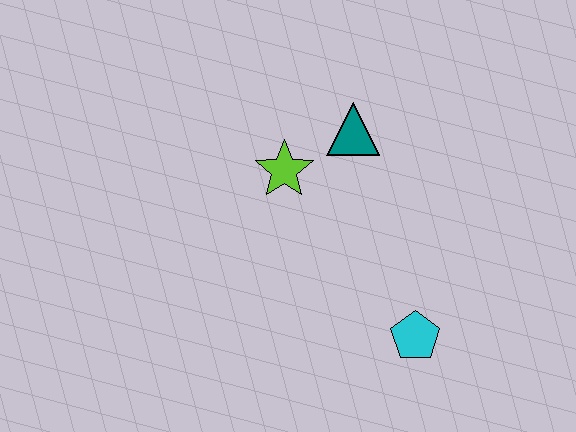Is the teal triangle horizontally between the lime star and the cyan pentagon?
Yes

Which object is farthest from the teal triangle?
The cyan pentagon is farthest from the teal triangle.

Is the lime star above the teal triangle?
No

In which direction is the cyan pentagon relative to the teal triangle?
The cyan pentagon is below the teal triangle.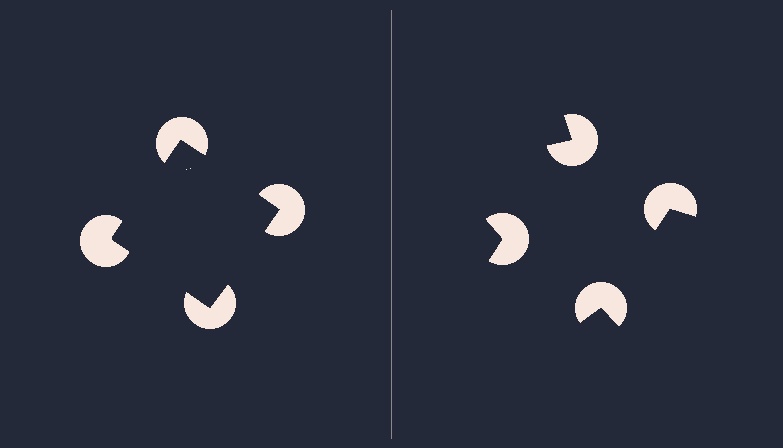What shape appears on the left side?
An illusory square.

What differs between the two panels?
The pac-man discs are positioned identically on both sides; only the wedge orientations differ. On the left they align to a square; on the right they are misaligned.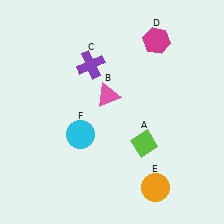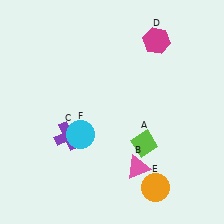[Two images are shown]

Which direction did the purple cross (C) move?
The purple cross (C) moved down.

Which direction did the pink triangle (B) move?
The pink triangle (B) moved down.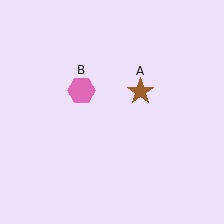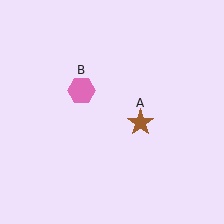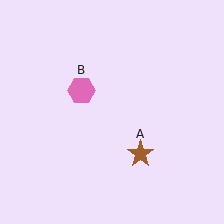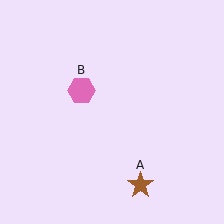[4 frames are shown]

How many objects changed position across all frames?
1 object changed position: brown star (object A).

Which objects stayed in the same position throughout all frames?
Pink hexagon (object B) remained stationary.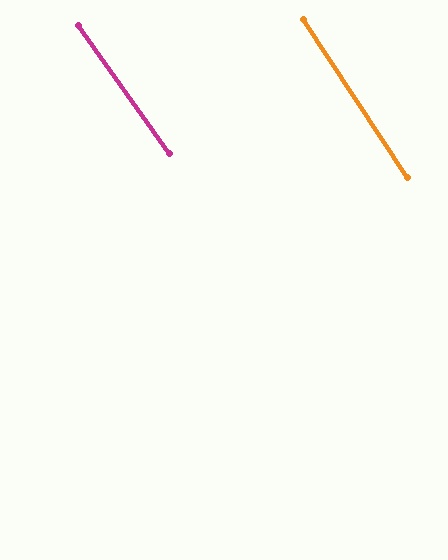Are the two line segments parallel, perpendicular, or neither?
Parallel — their directions differ by only 1.4°.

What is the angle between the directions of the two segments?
Approximately 1 degree.